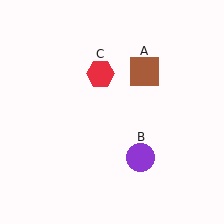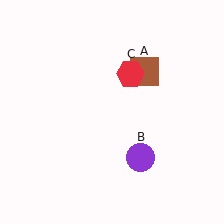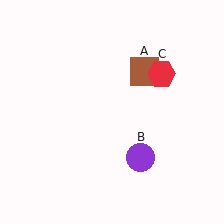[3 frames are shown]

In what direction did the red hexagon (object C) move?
The red hexagon (object C) moved right.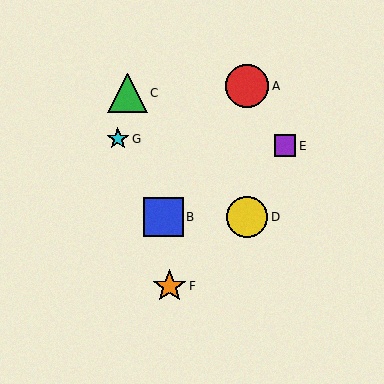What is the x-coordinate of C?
Object C is at x≈127.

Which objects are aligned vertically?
Objects A, D are aligned vertically.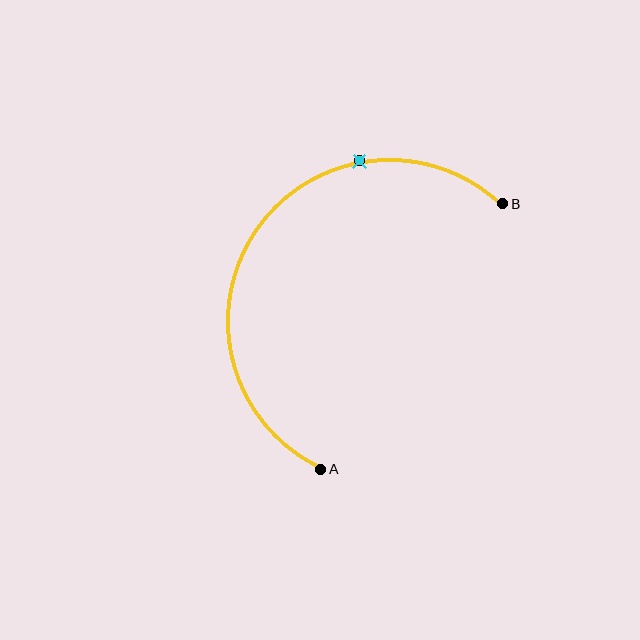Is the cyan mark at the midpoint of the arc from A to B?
No. The cyan mark lies on the arc but is closer to endpoint B. The arc midpoint would be at the point on the curve equidistant along the arc from both A and B.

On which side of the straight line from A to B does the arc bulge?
The arc bulges above and to the left of the straight line connecting A and B.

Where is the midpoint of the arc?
The arc midpoint is the point on the curve farthest from the straight line joining A and B. It sits above and to the left of that line.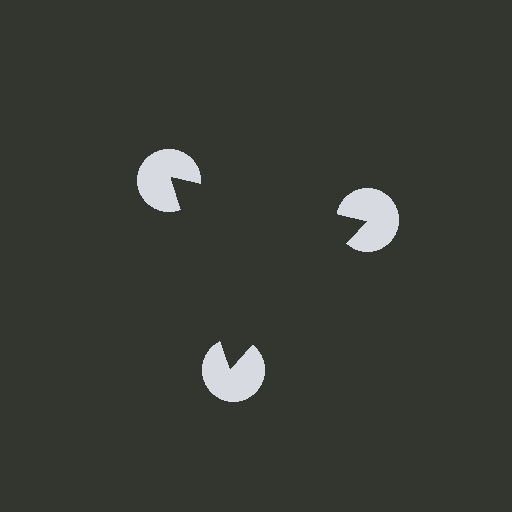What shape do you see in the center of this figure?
An illusory triangle — its edges are inferred from the aligned wedge cuts in the pac-man discs, not physically drawn.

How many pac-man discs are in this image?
There are 3 — one at each vertex of the illusory triangle.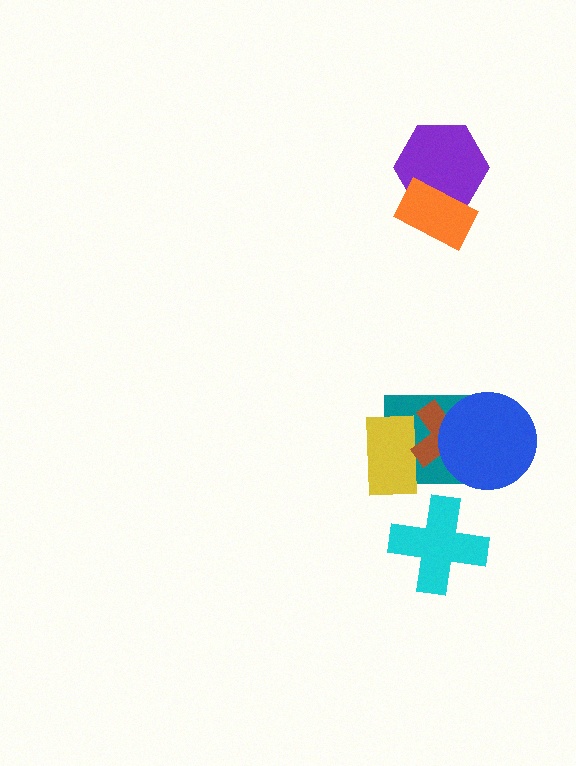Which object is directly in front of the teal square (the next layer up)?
The yellow rectangle is directly in front of the teal square.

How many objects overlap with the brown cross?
3 objects overlap with the brown cross.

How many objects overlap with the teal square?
3 objects overlap with the teal square.